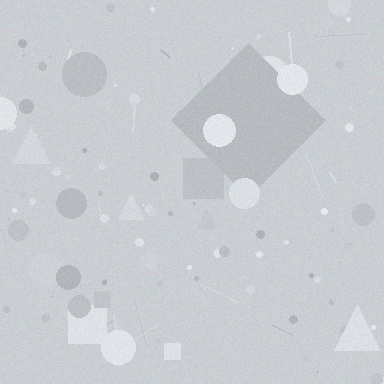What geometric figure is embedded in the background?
A diamond is embedded in the background.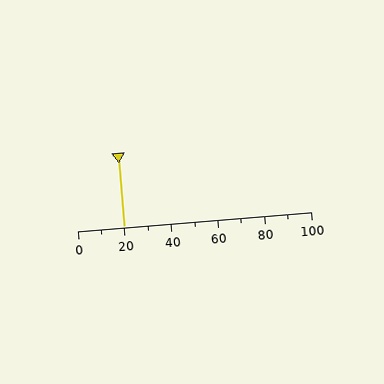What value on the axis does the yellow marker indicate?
The marker indicates approximately 20.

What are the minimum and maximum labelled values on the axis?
The axis runs from 0 to 100.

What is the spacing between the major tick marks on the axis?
The major ticks are spaced 20 apart.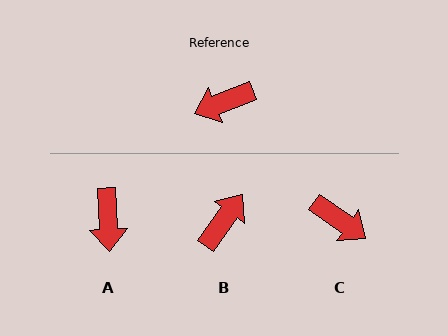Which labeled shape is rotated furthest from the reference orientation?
B, about 147 degrees away.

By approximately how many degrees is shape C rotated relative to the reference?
Approximately 124 degrees counter-clockwise.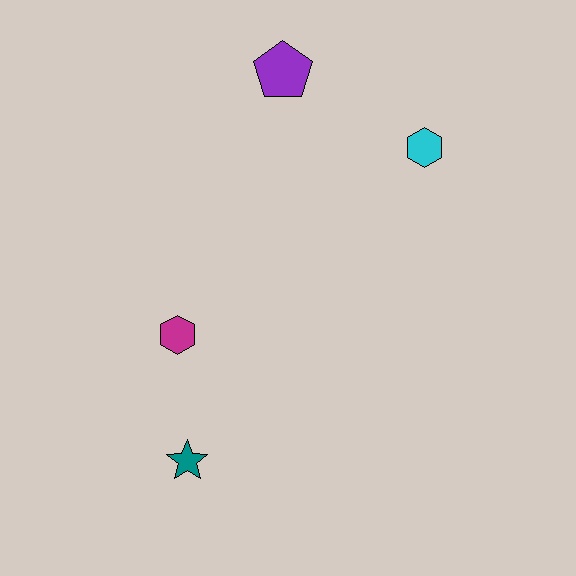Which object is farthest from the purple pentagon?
The teal star is farthest from the purple pentagon.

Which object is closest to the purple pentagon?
The cyan hexagon is closest to the purple pentagon.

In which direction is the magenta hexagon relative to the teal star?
The magenta hexagon is above the teal star.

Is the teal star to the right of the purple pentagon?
No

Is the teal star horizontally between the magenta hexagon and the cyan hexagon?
Yes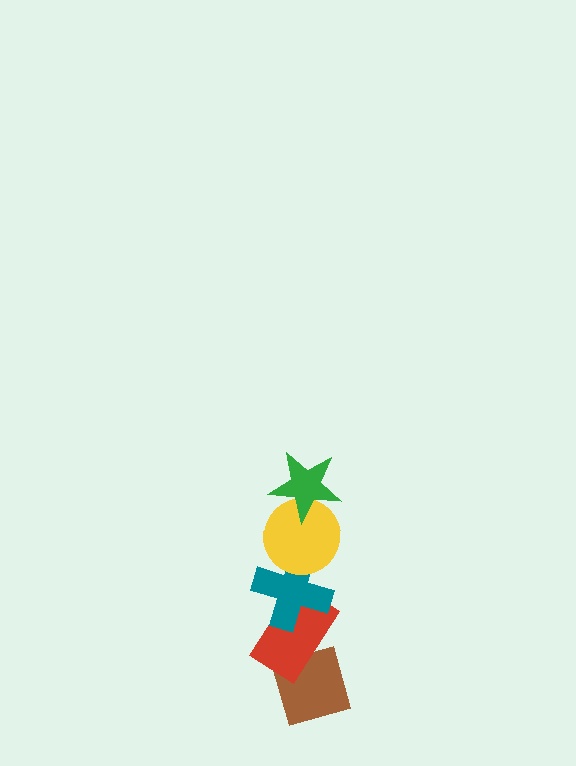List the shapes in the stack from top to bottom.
From top to bottom: the green star, the yellow circle, the teal cross, the red rectangle, the brown diamond.